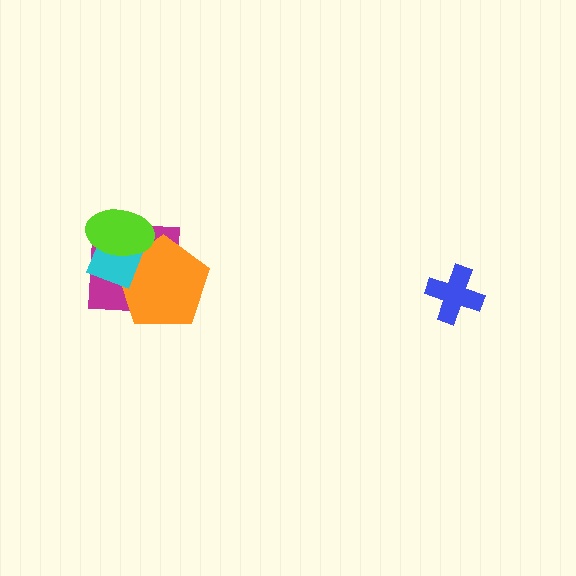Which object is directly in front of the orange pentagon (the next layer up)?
The cyan diamond is directly in front of the orange pentagon.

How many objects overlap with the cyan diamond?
3 objects overlap with the cyan diamond.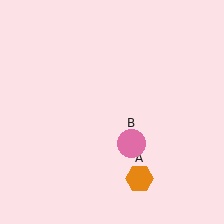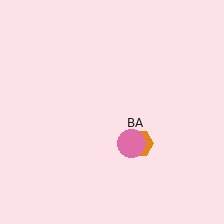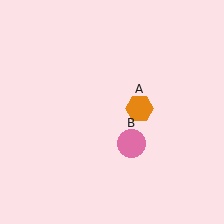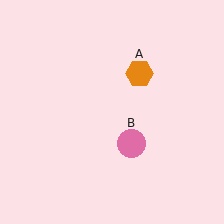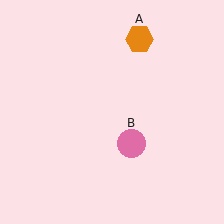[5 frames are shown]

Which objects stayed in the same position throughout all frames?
Pink circle (object B) remained stationary.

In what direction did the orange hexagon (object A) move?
The orange hexagon (object A) moved up.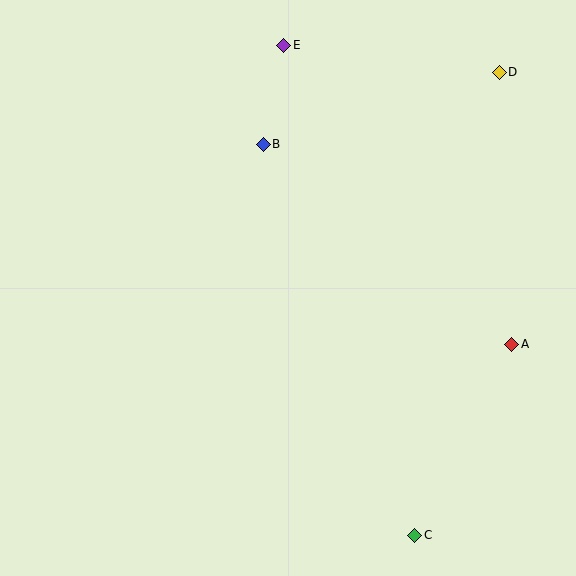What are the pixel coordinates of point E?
Point E is at (284, 45).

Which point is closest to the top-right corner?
Point D is closest to the top-right corner.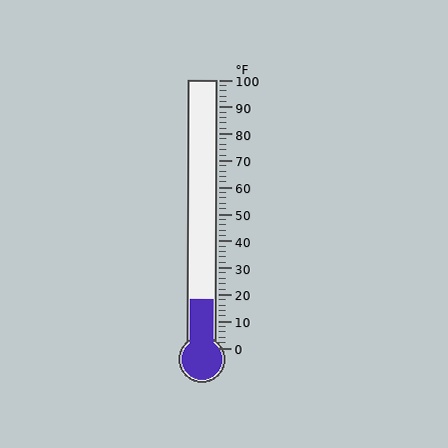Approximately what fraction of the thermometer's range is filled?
The thermometer is filled to approximately 20% of its range.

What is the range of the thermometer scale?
The thermometer scale ranges from 0°F to 100°F.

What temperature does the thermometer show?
The thermometer shows approximately 18°F.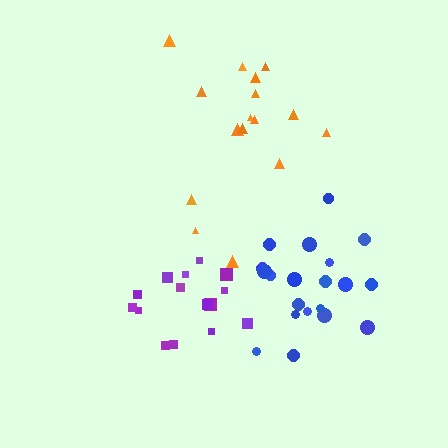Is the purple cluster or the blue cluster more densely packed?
Purple.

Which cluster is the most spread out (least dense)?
Orange.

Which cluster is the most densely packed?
Purple.